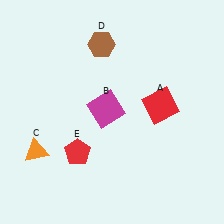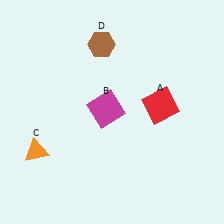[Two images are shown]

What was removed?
The red pentagon (E) was removed in Image 2.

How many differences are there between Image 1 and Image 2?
There is 1 difference between the two images.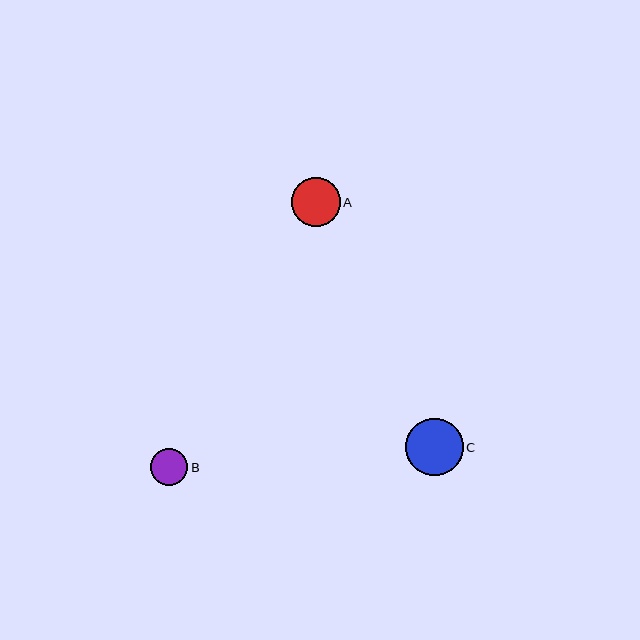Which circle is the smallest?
Circle B is the smallest with a size of approximately 37 pixels.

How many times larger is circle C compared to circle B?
Circle C is approximately 1.6 times the size of circle B.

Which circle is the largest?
Circle C is the largest with a size of approximately 58 pixels.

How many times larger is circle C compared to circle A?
Circle C is approximately 1.2 times the size of circle A.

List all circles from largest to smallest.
From largest to smallest: C, A, B.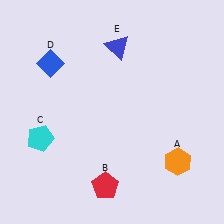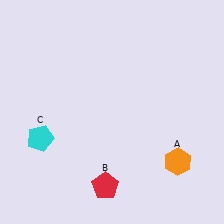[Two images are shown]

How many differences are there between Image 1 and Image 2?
There are 2 differences between the two images.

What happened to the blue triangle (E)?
The blue triangle (E) was removed in Image 2. It was in the top-right area of Image 1.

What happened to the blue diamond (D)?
The blue diamond (D) was removed in Image 2. It was in the top-left area of Image 1.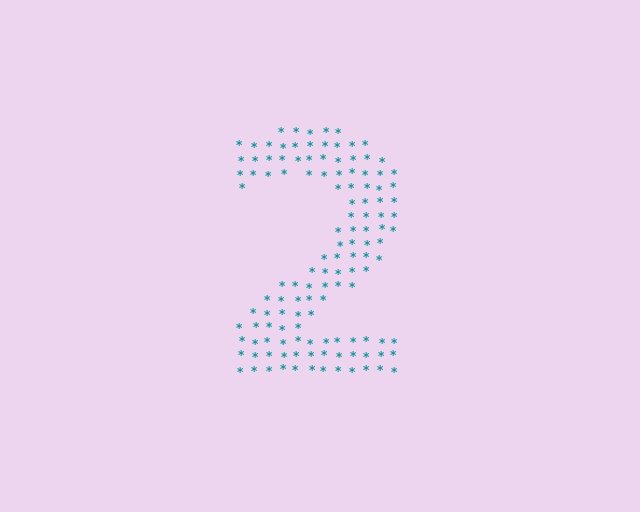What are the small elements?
The small elements are asterisks.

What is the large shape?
The large shape is the digit 2.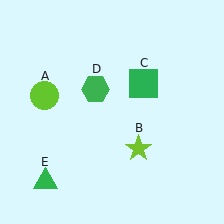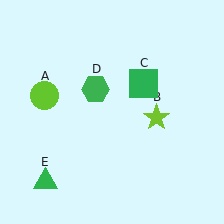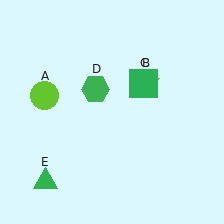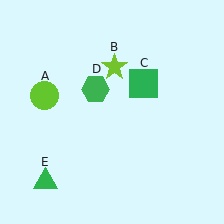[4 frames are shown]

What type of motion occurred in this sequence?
The lime star (object B) rotated counterclockwise around the center of the scene.